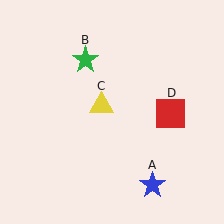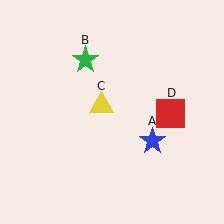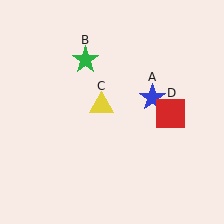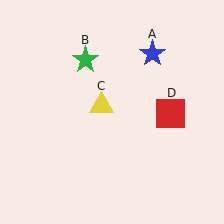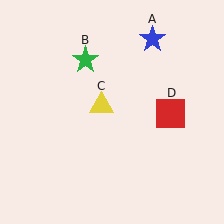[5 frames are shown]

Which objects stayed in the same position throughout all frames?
Green star (object B) and yellow triangle (object C) and red square (object D) remained stationary.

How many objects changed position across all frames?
1 object changed position: blue star (object A).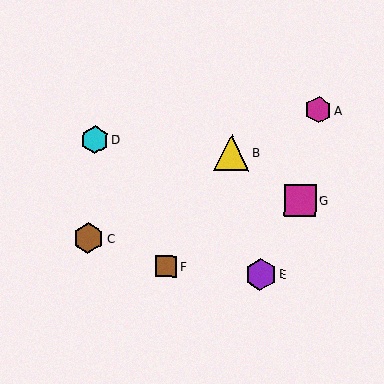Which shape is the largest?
The yellow triangle (labeled B) is the largest.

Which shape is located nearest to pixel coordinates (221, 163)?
The yellow triangle (labeled B) at (231, 153) is nearest to that location.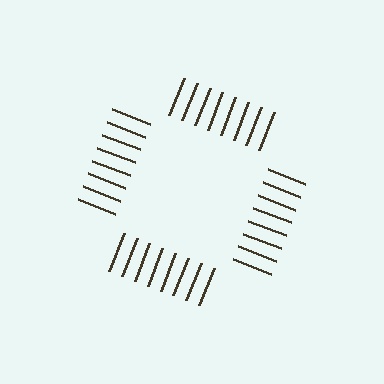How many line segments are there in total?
32 — 8 along each of the 4 edges.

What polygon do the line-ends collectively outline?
An illusory square — the line segments terminate on its edges but no continuous stroke is drawn.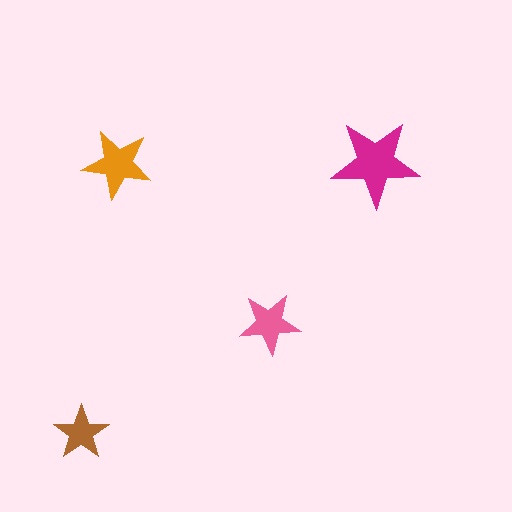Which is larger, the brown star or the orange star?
The orange one.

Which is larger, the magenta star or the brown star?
The magenta one.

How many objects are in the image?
There are 4 objects in the image.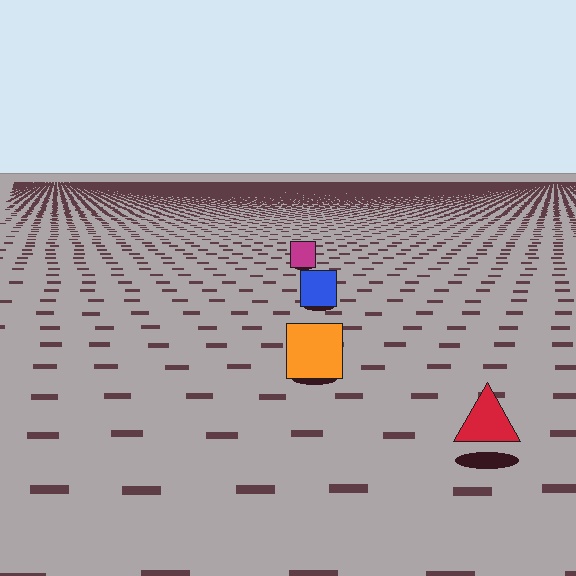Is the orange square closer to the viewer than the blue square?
Yes. The orange square is closer — you can tell from the texture gradient: the ground texture is coarser near it.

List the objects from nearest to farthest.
From nearest to farthest: the red triangle, the orange square, the blue square, the magenta square.